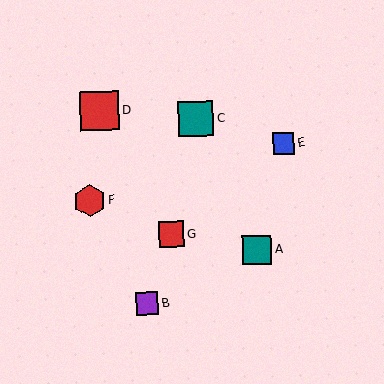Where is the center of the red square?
The center of the red square is at (171, 234).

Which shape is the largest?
The red square (labeled D) is the largest.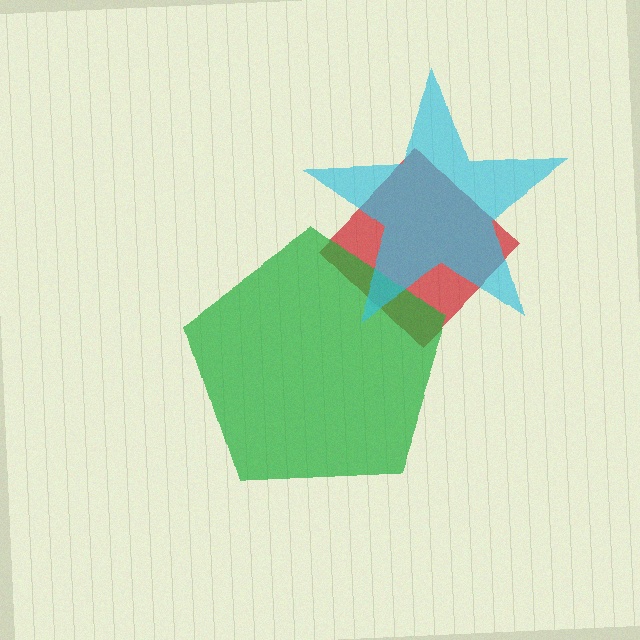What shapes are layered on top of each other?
The layered shapes are: a red diamond, a green pentagon, a cyan star.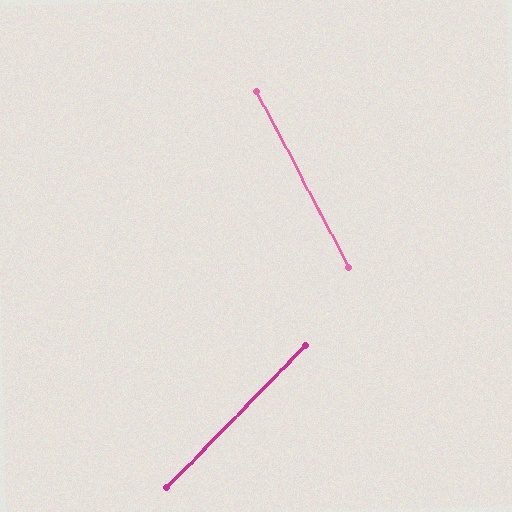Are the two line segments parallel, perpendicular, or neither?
Neither parallel nor perpendicular — they differ by about 72°.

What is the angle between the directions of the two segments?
Approximately 72 degrees.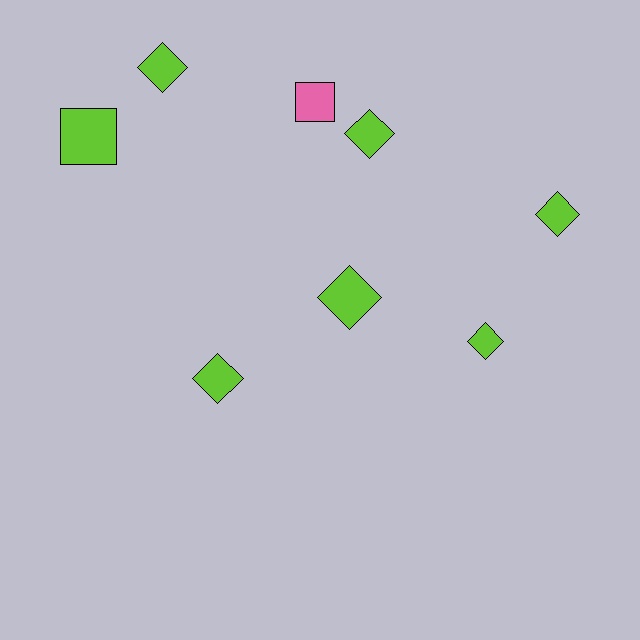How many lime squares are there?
There is 1 lime square.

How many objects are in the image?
There are 8 objects.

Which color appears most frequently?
Lime, with 7 objects.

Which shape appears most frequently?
Diamond, with 6 objects.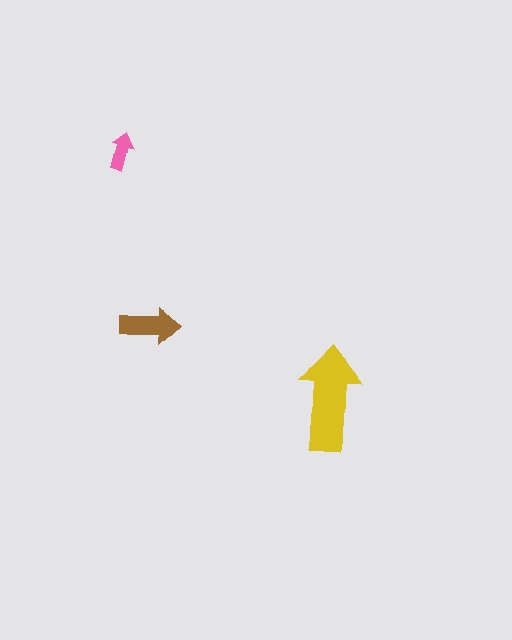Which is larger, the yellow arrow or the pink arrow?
The yellow one.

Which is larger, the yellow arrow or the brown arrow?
The yellow one.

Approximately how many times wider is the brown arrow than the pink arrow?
About 1.5 times wider.